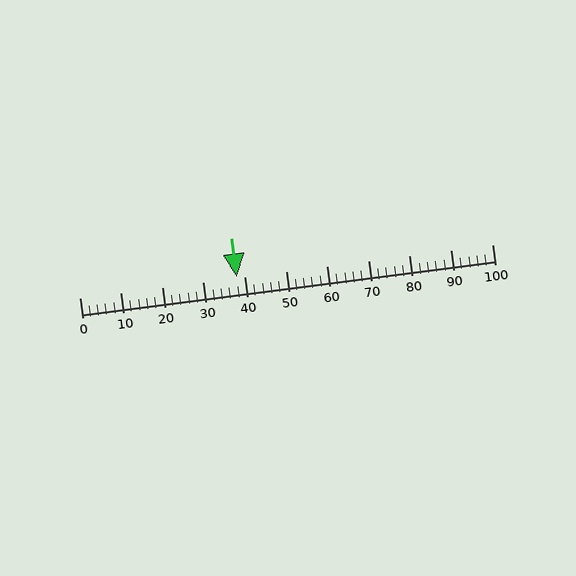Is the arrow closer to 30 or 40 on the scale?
The arrow is closer to 40.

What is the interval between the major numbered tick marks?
The major tick marks are spaced 10 units apart.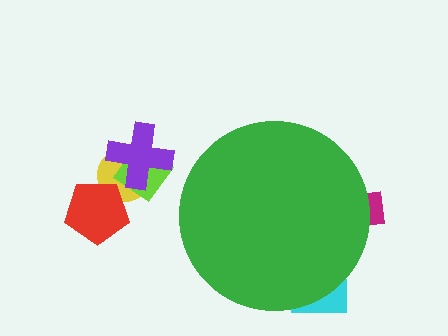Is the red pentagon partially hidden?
No, the red pentagon is fully visible.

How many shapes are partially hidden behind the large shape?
2 shapes are partially hidden.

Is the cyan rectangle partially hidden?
Yes, the cyan rectangle is partially hidden behind the green circle.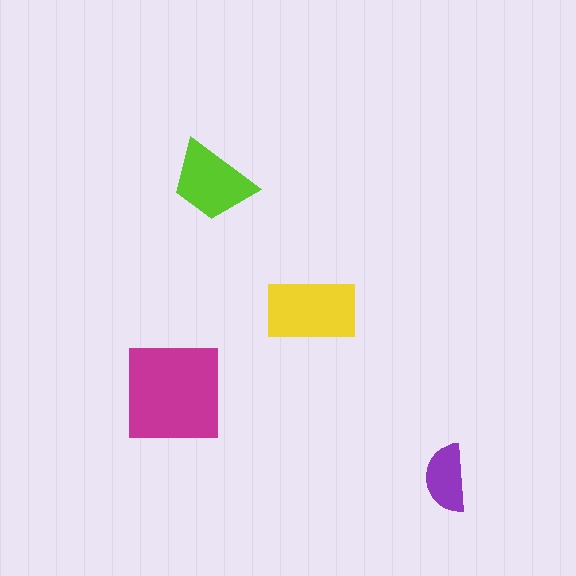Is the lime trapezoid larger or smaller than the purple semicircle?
Larger.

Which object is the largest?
The magenta square.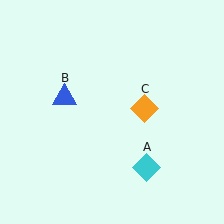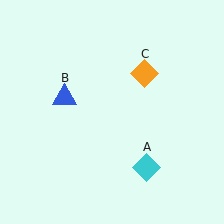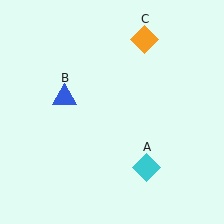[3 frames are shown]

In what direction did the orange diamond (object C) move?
The orange diamond (object C) moved up.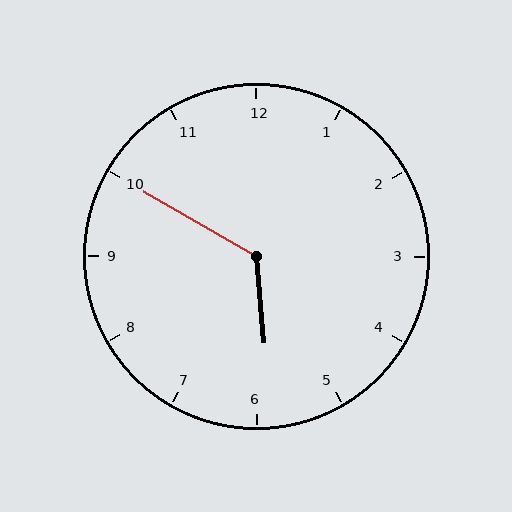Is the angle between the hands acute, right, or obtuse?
It is obtuse.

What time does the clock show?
5:50.